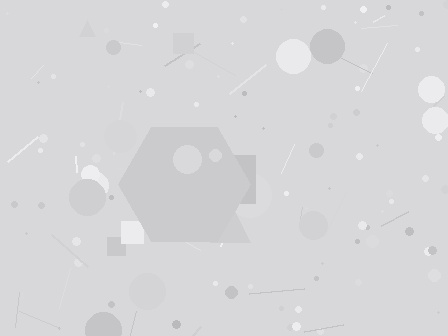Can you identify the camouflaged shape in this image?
The camouflaged shape is a hexagon.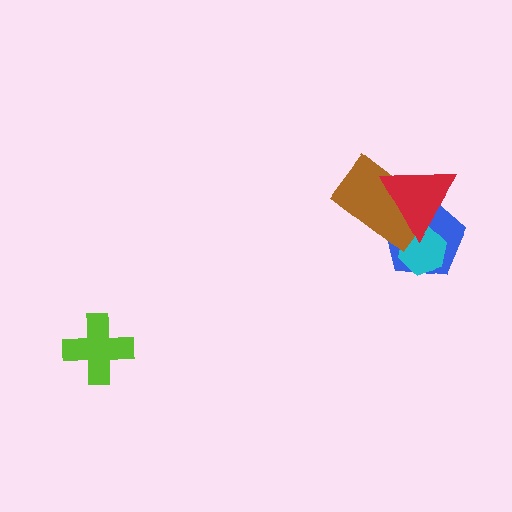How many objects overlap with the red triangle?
3 objects overlap with the red triangle.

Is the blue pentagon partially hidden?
Yes, it is partially covered by another shape.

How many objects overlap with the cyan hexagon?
3 objects overlap with the cyan hexagon.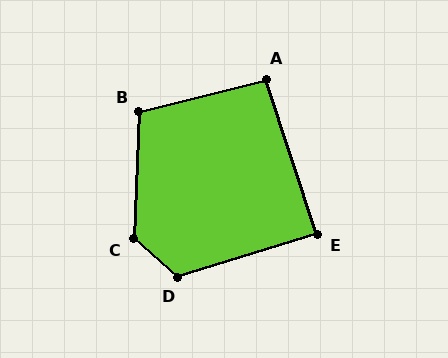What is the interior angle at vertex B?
Approximately 107 degrees (obtuse).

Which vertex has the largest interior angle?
C, at approximately 129 degrees.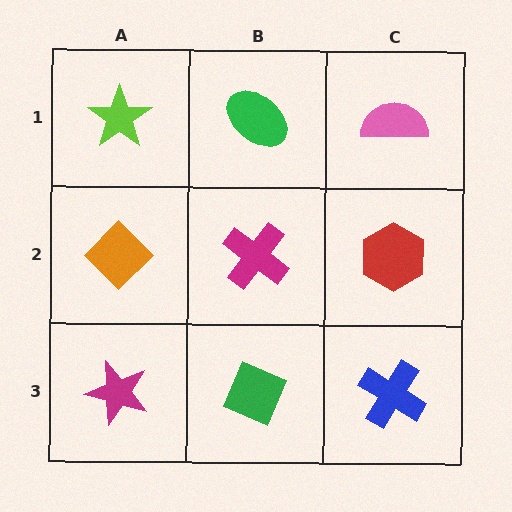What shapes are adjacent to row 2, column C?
A pink semicircle (row 1, column C), a blue cross (row 3, column C), a magenta cross (row 2, column B).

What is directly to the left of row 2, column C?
A magenta cross.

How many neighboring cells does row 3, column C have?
2.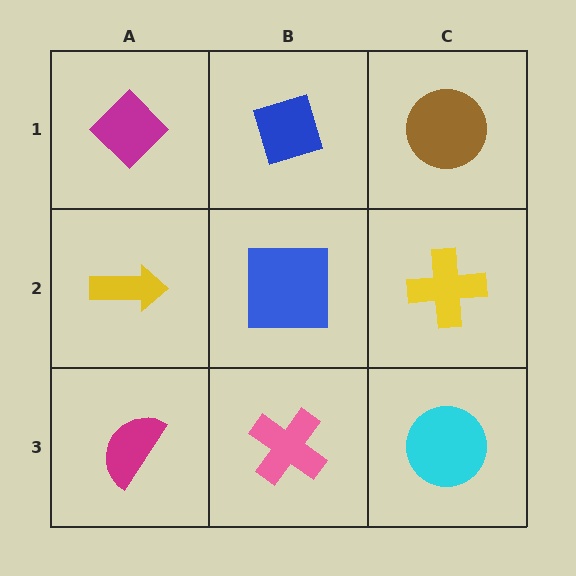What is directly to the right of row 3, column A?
A pink cross.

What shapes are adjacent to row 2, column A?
A magenta diamond (row 1, column A), a magenta semicircle (row 3, column A), a blue square (row 2, column B).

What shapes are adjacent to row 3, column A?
A yellow arrow (row 2, column A), a pink cross (row 3, column B).